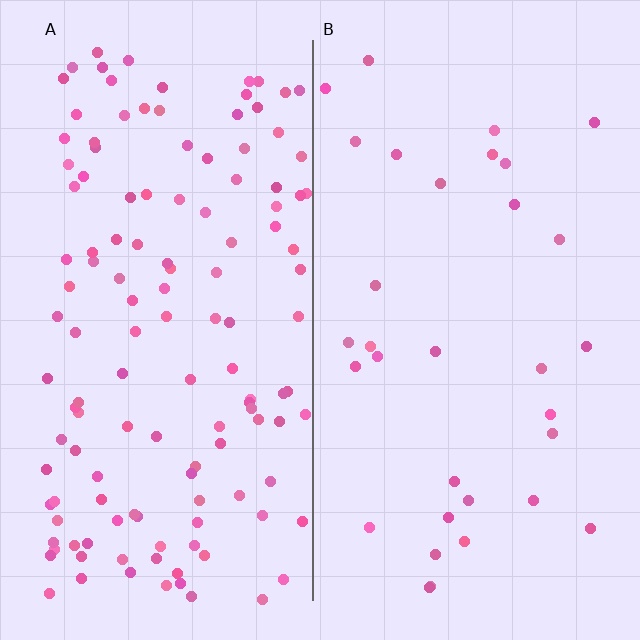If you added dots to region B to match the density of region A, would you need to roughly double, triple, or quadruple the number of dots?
Approximately quadruple.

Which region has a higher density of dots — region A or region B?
A (the left).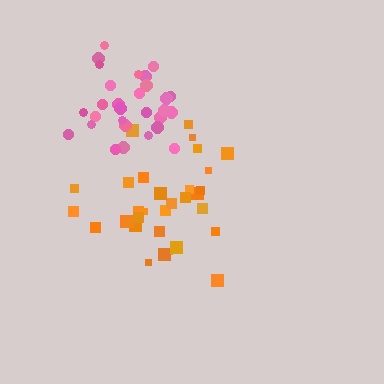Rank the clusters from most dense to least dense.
pink, orange.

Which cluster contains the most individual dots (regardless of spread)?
Orange (32).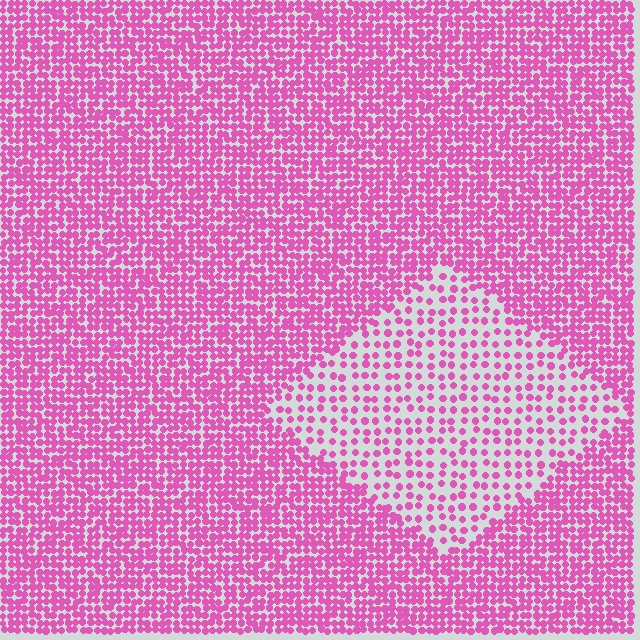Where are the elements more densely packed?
The elements are more densely packed outside the diamond boundary.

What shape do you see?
I see a diamond.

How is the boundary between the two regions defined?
The boundary is defined by a change in element density (approximately 2.3x ratio). All elements are the same color, size, and shape.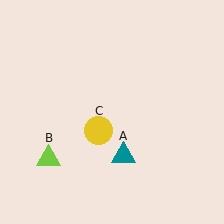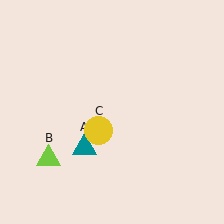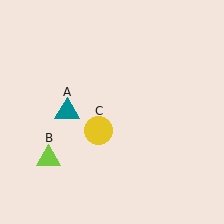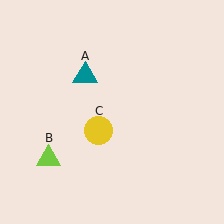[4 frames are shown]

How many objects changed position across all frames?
1 object changed position: teal triangle (object A).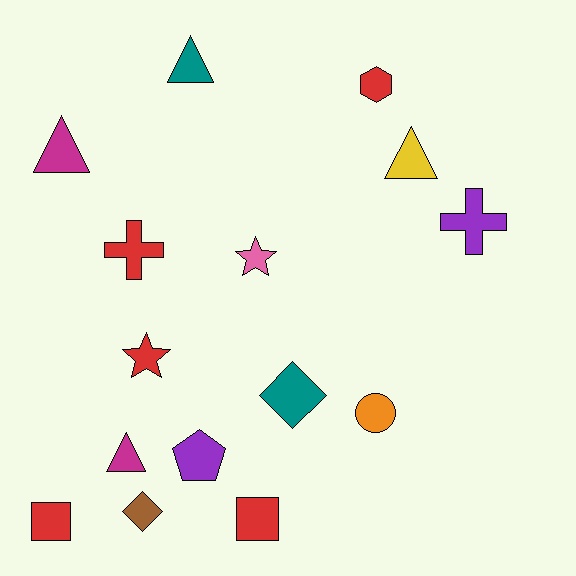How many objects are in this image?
There are 15 objects.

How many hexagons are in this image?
There is 1 hexagon.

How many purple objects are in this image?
There are 2 purple objects.